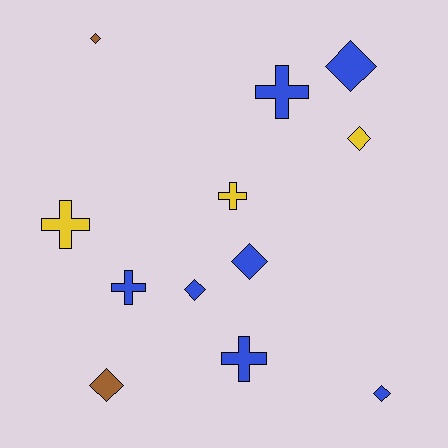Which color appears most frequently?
Blue, with 7 objects.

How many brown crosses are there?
There are no brown crosses.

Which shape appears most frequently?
Diamond, with 7 objects.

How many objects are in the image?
There are 12 objects.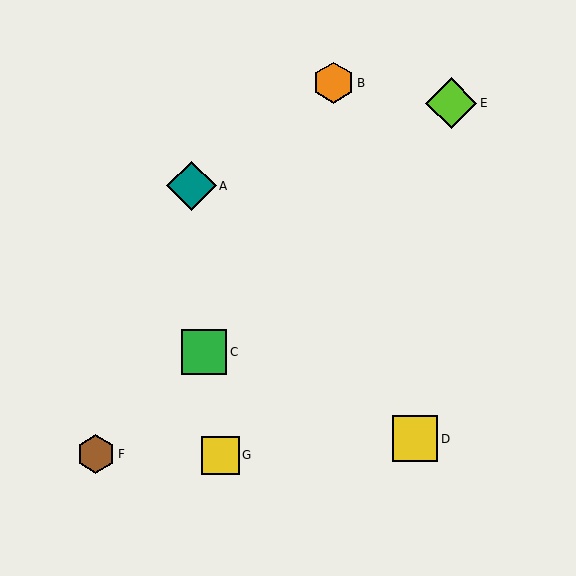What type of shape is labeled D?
Shape D is a yellow square.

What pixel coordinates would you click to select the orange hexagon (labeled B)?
Click at (333, 83) to select the orange hexagon B.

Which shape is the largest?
The lime diamond (labeled E) is the largest.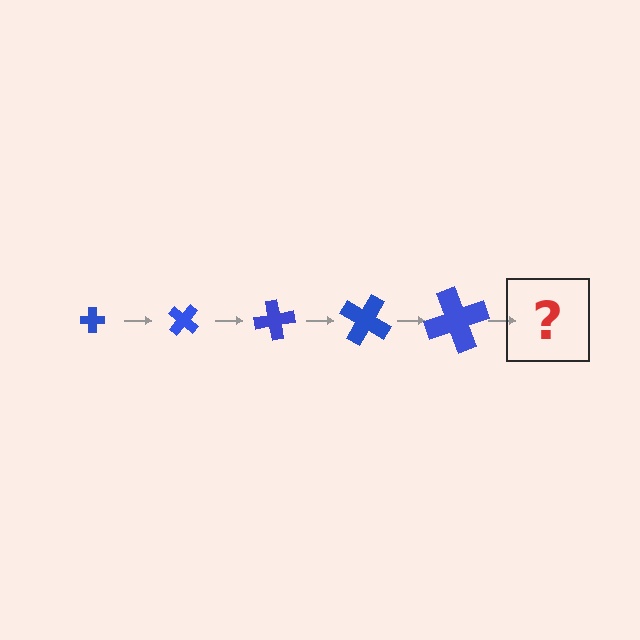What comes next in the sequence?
The next element should be a cross, larger than the previous one and rotated 200 degrees from the start.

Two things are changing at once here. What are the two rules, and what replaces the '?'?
The two rules are that the cross grows larger each step and it rotates 40 degrees each step. The '?' should be a cross, larger than the previous one and rotated 200 degrees from the start.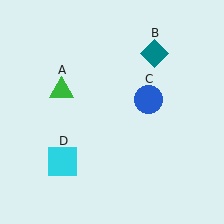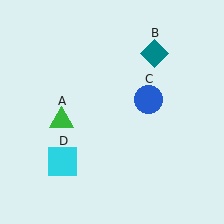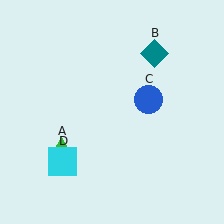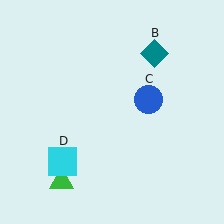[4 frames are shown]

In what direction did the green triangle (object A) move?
The green triangle (object A) moved down.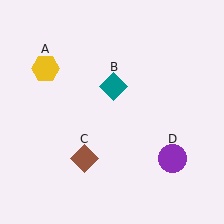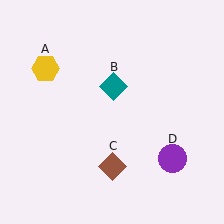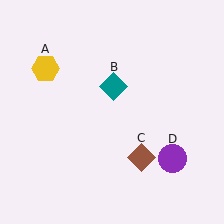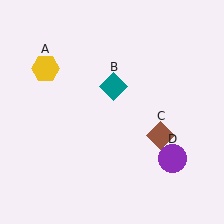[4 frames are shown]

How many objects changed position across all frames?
1 object changed position: brown diamond (object C).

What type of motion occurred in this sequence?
The brown diamond (object C) rotated counterclockwise around the center of the scene.